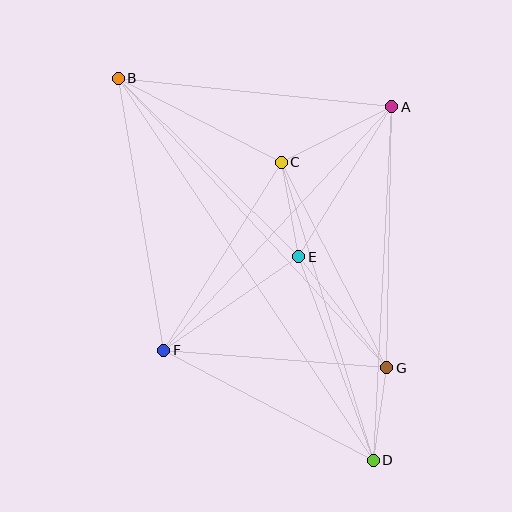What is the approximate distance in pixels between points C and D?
The distance between C and D is approximately 312 pixels.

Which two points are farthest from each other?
Points B and D are farthest from each other.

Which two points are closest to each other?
Points D and G are closest to each other.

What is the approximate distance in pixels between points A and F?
The distance between A and F is approximately 334 pixels.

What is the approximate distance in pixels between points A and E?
The distance between A and E is approximately 176 pixels.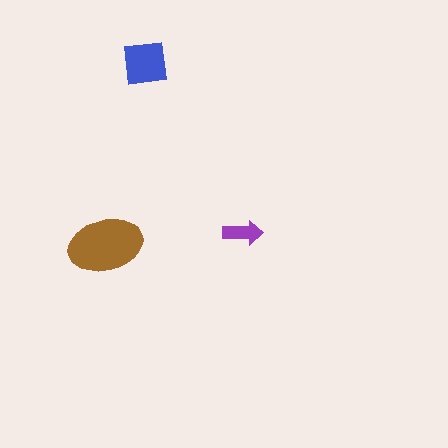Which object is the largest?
The brown ellipse.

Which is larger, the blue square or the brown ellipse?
The brown ellipse.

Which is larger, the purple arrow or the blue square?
The blue square.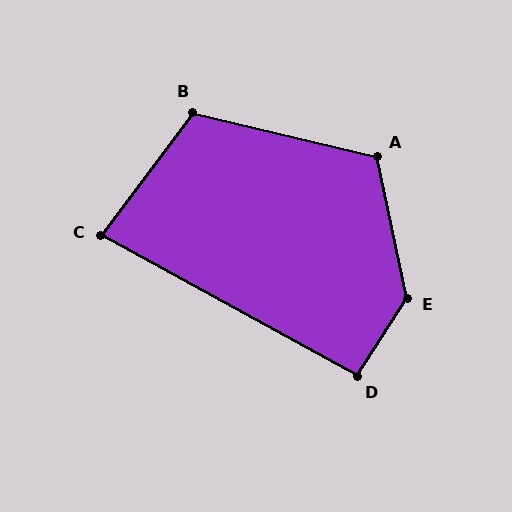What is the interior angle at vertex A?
Approximately 115 degrees (obtuse).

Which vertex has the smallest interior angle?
C, at approximately 82 degrees.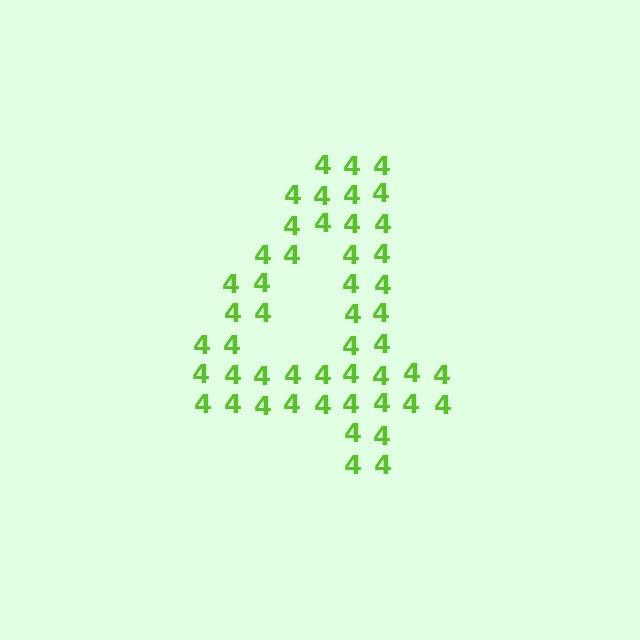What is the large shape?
The large shape is the digit 4.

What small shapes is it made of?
It is made of small digit 4's.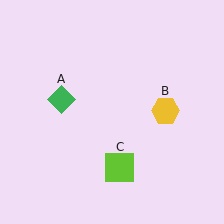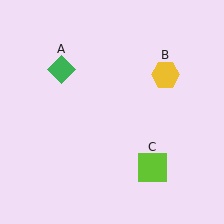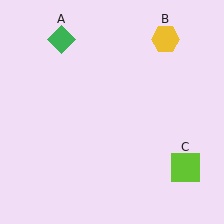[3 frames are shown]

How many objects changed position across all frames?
3 objects changed position: green diamond (object A), yellow hexagon (object B), lime square (object C).